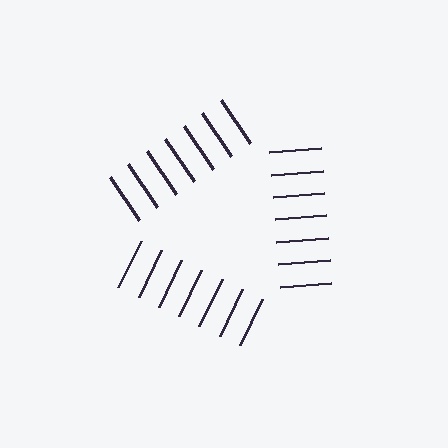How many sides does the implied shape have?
3 sides — the line-ends trace a triangle.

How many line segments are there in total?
21 — 7 along each of the 3 edges.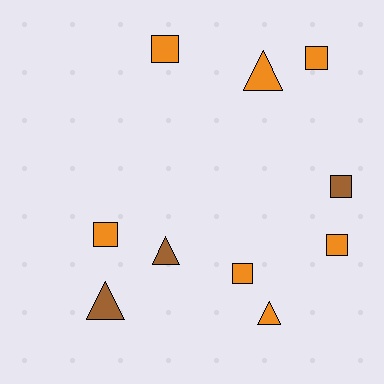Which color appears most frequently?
Orange, with 7 objects.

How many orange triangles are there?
There are 2 orange triangles.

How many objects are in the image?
There are 10 objects.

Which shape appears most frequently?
Square, with 6 objects.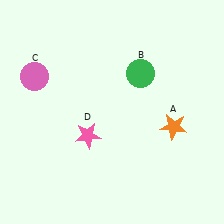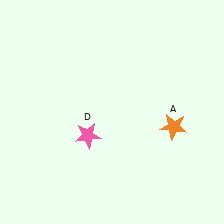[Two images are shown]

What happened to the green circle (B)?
The green circle (B) was removed in Image 2. It was in the top-right area of Image 1.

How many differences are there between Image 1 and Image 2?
There are 2 differences between the two images.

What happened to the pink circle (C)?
The pink circle (C) was removed in Image 2. It was in the top-left area of Image 1.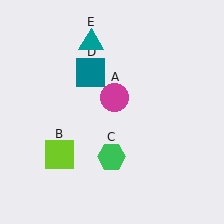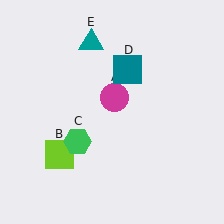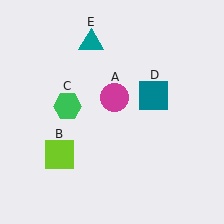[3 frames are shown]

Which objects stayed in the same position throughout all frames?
Magenta circle (object A) and lime square (object B) and teal triangle (object E) remained stationary.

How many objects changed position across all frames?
2 objects changed position: green hexagon (object C), teal square (object D).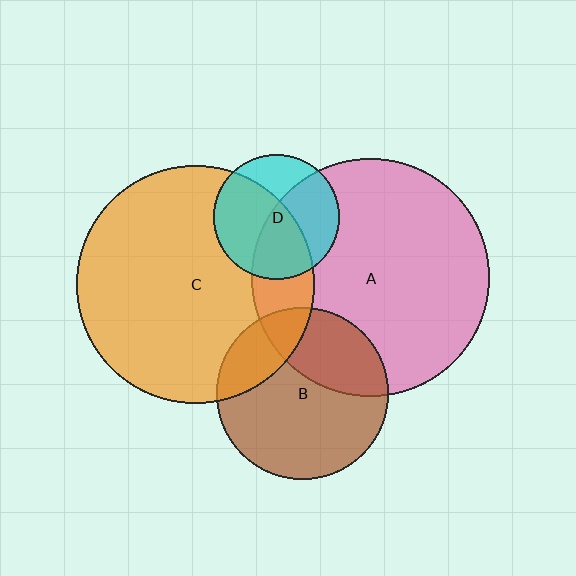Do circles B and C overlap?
Yes.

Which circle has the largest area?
Circle C (orange).